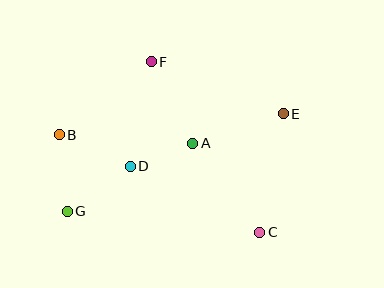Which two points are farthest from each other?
Points E and G are farthest from each other.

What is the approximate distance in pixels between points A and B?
The distance between A and B is approximately 134 pixels.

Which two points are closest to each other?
Points A and D are closest to each other.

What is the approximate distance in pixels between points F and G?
The distance between F and G is approximately 172 pixels.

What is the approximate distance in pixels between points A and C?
The distance between A and C is approximately 112 pixels.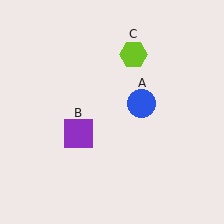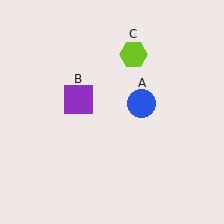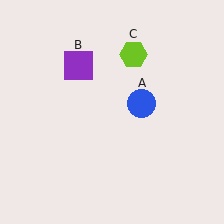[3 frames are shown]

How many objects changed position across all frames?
1 object changed position: purple square (object B).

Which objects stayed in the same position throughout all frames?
Blue circle (object A) and lime hexagon (object C) remained stationary.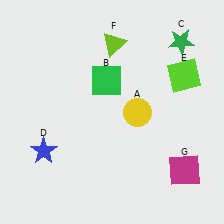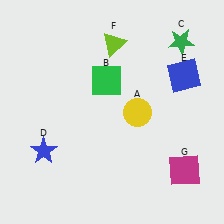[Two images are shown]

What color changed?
The square (E) changed from lime in Image 1 to blue in Image 2.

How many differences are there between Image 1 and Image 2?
There is 1 difference between the two images.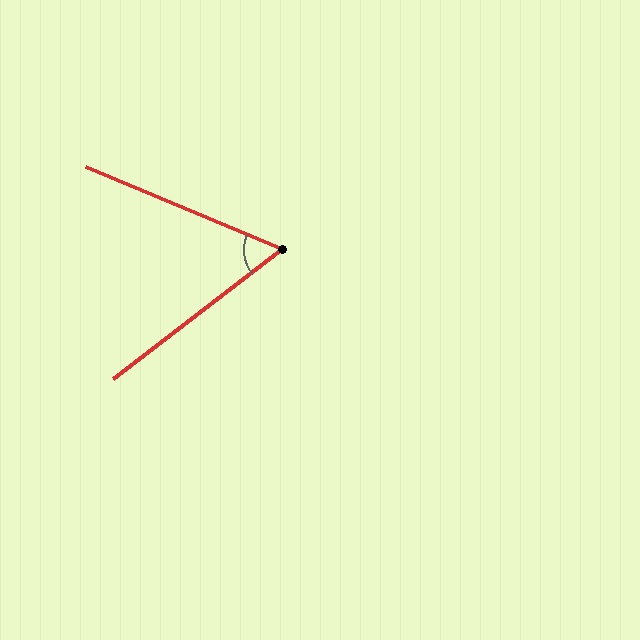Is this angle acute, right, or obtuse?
It is acute.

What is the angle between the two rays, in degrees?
Approximately 60 degrees.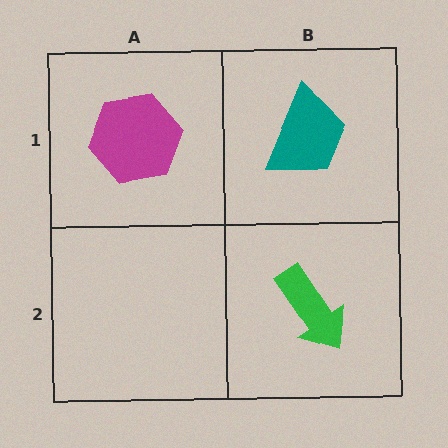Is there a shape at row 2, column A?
No, that cell is empty.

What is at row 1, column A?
A magenta hexagon.